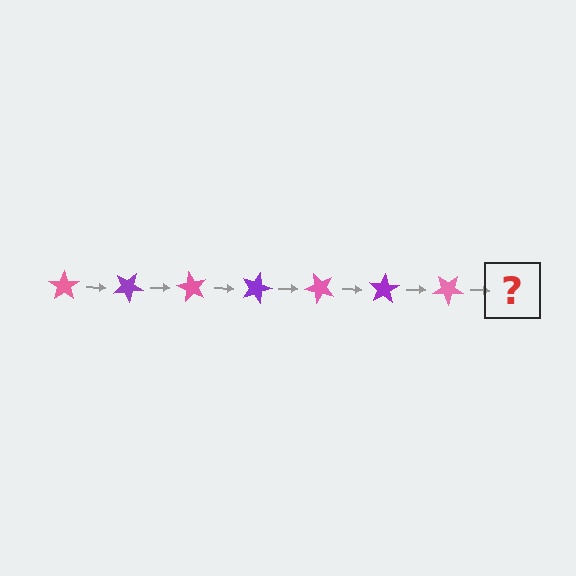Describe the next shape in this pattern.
It should be a purple star, rotated 210 degrees from the start.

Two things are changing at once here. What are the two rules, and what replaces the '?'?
The two rules are that it rotates 30 degrees each step and the color cycles through pink and purple. The '?' should be a purple star, rotated 210 degrees from the start.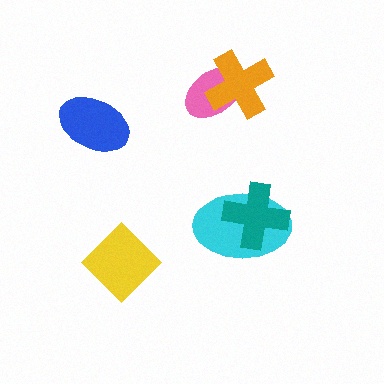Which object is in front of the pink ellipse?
The orange cross is in front of the pink ellipse.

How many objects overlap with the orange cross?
1 object overlaps with the orange cross.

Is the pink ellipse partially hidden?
Yes, it is partially covered by another shape.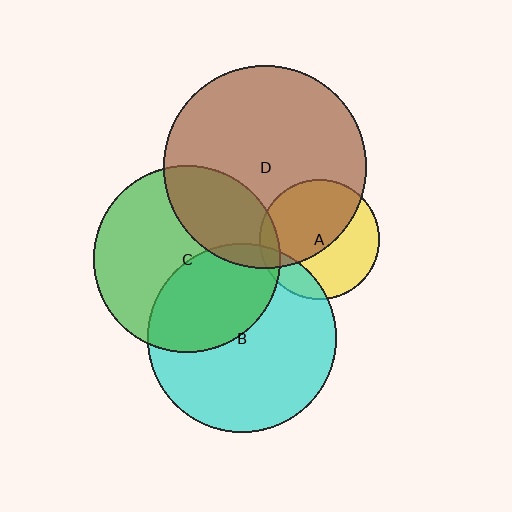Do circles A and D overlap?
Yes.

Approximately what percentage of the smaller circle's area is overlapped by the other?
Approximately 55%.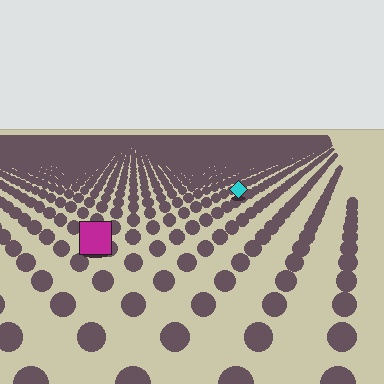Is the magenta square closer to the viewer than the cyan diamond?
Yes. The magenta square is closer — you can tell from the texture gradient: the ground texture is coarser near it.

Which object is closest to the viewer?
The magenta square is closest. The texture marks near it are larger and more spread out.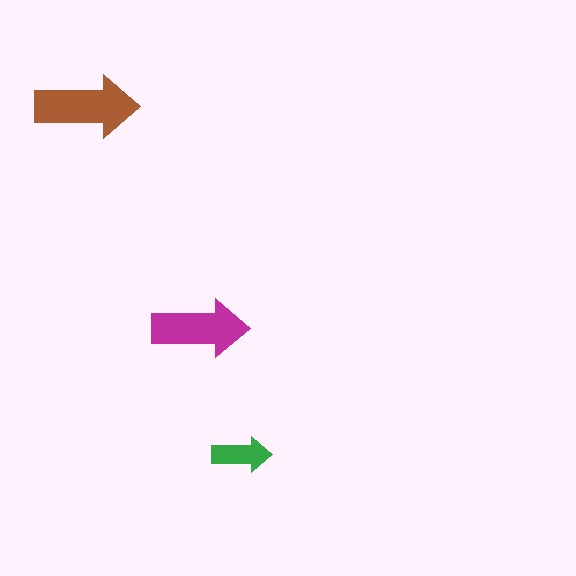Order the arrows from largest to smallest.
the brown one, the magenta one, the green one.